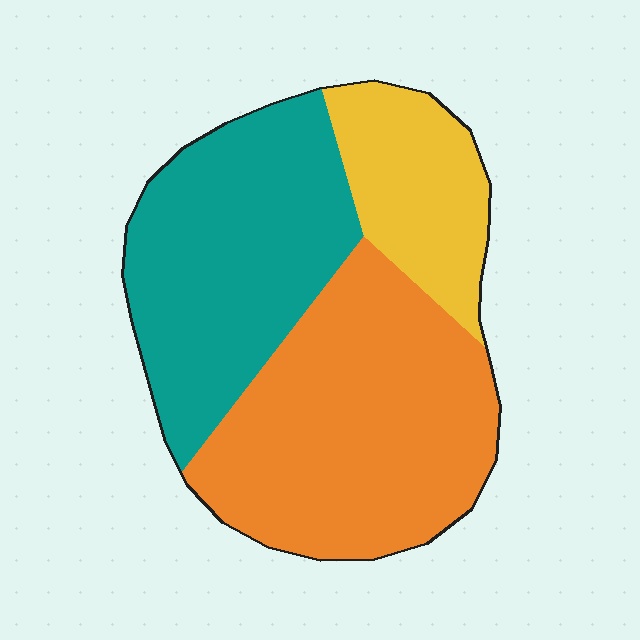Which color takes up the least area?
Yellow, at roughly 20%.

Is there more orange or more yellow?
Orange.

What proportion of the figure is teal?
Teal covers around 35% of the figure.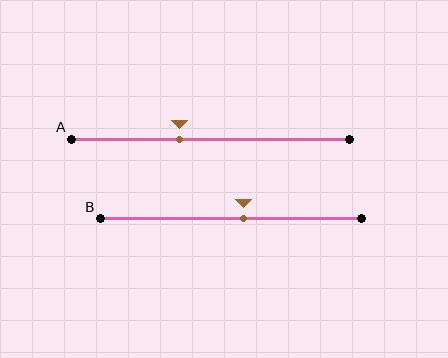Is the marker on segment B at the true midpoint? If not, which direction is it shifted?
No, the marker on segment B is shifted to the right by about 5% of the segment length.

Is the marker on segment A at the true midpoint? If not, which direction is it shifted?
No, the marker on segment A is shifted to the left by about 11% of the segment length.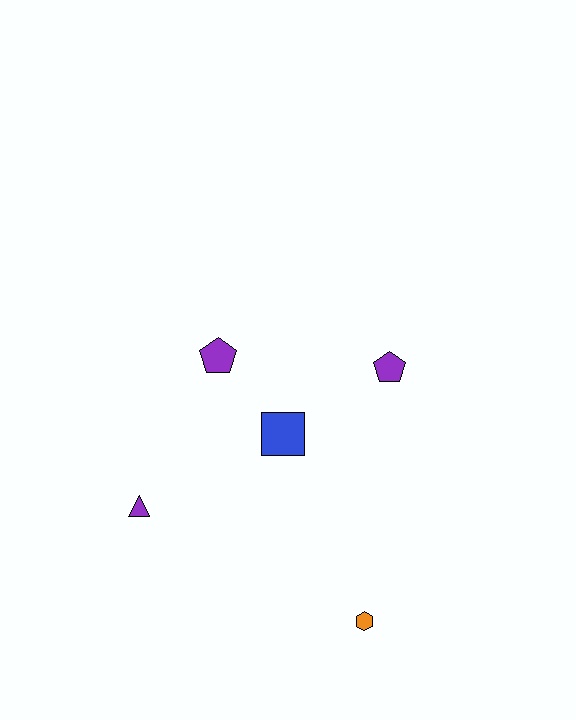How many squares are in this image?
There is 1 square.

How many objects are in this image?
There are 5 objects.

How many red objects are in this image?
There are no red objects.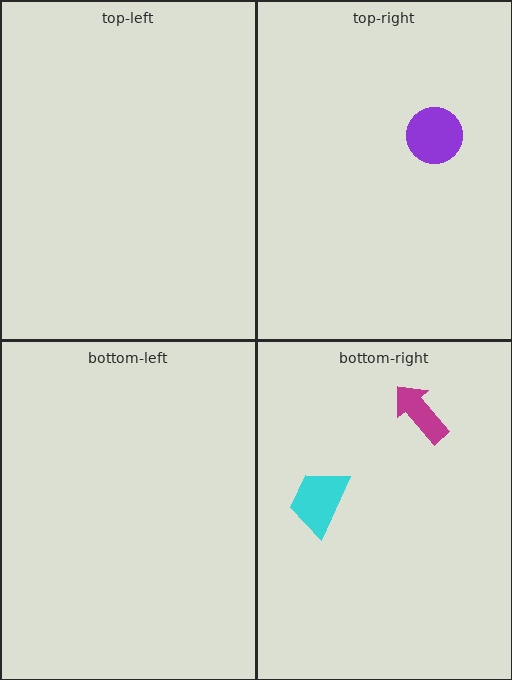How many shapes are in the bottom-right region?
2.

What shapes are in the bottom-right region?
The cyan trapezoid, the magenta arrow.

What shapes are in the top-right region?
The purple circle.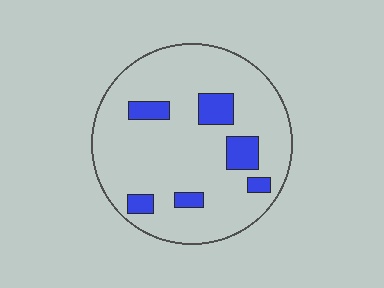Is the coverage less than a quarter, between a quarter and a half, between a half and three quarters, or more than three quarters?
Less than a quarter.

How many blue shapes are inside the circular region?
6.